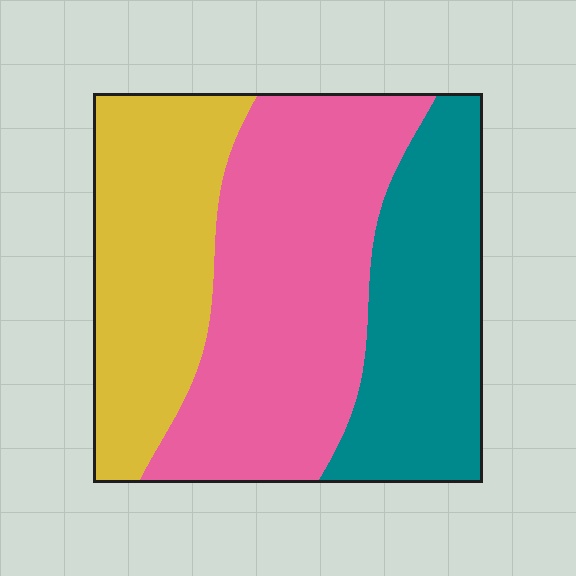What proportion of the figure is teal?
Teal covers roughly 30% of the figure.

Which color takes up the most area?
Pink, at roughly 45%.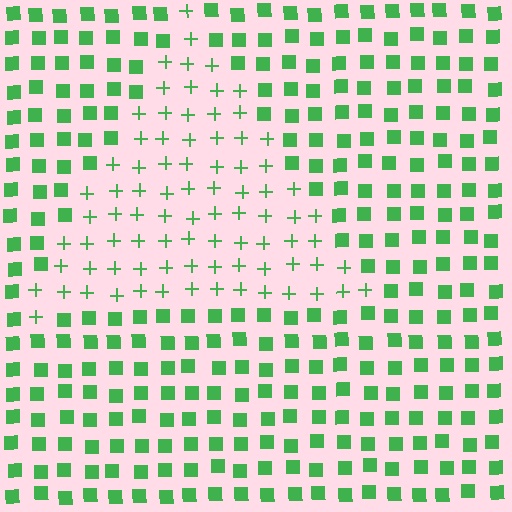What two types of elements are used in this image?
The image uses plus signs inside the triangle region and squares outside it.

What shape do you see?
I see a triangle.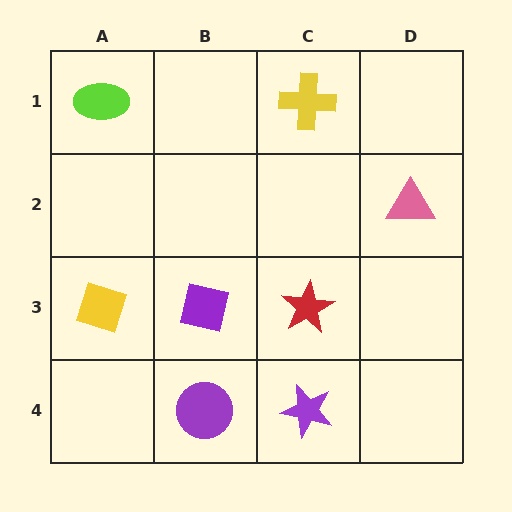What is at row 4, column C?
A purple star.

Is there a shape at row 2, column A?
No, that cell is empty.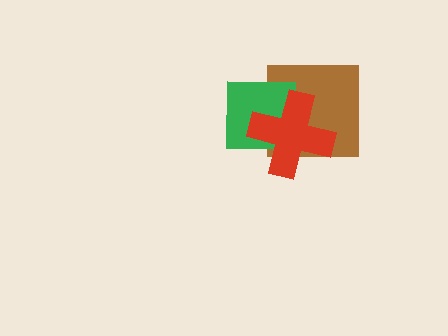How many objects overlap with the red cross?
2 objects overlap with the red cross.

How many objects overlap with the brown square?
2 objects overlap with the brown square.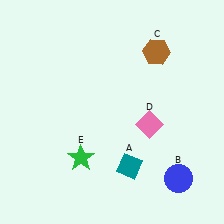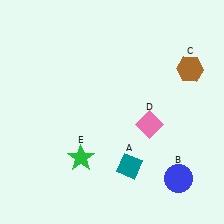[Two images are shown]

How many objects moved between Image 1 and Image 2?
1 object moved between the two images.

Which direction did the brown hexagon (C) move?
The brown hexagon (C) moved right.